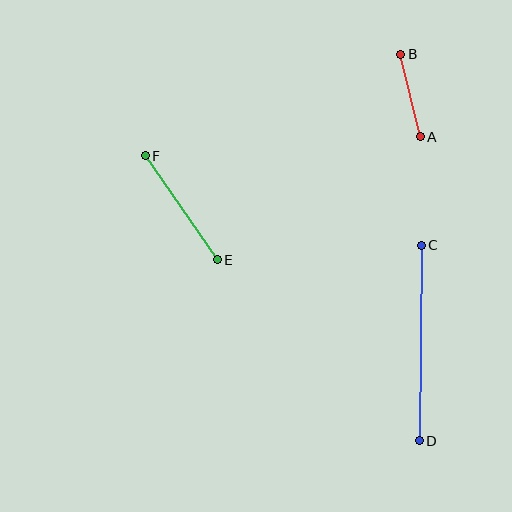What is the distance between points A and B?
The distance is approximately 85 pixels.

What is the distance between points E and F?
The distance is approximately 126 pixels.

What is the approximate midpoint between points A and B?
The midpoint is at approximately (411, 95) pixels.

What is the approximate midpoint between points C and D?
The midpoint is at approximately (420, 343) pixels.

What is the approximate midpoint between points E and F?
The midpoint is at approximately (181, 208) pixels.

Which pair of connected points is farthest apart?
Points C and D are farthest apart.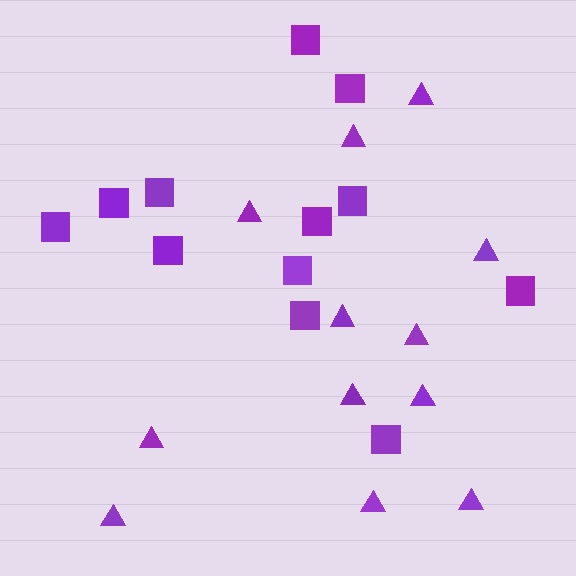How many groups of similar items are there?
There are 2 groups: one group of squares (12) and one group of triangles (12).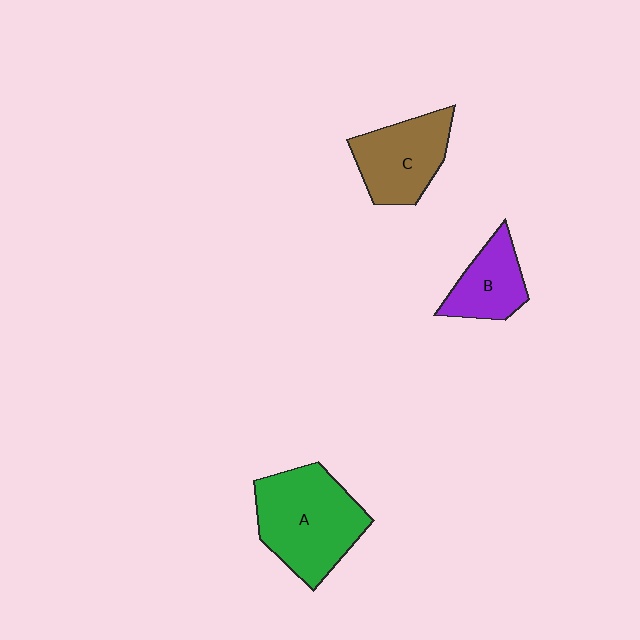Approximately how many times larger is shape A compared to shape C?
Approximately 1.4 times.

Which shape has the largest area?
Shape A (green).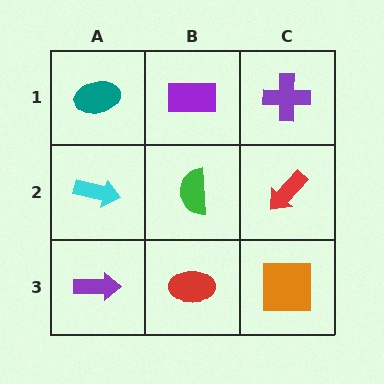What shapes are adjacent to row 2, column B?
A purple rectangle (row 1, column B), a red ellipse (row 3, column B), a cyan arrow (row 2, column A), a red arrow (row 2, column C).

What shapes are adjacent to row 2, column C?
A purple cross (row 1, column C), an orange square (row 3, column C), a green semicircle (row 2, column B).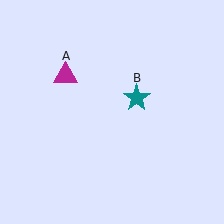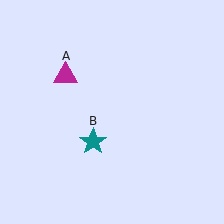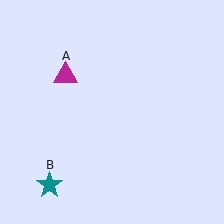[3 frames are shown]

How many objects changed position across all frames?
1 object changed position: teal star (object B).